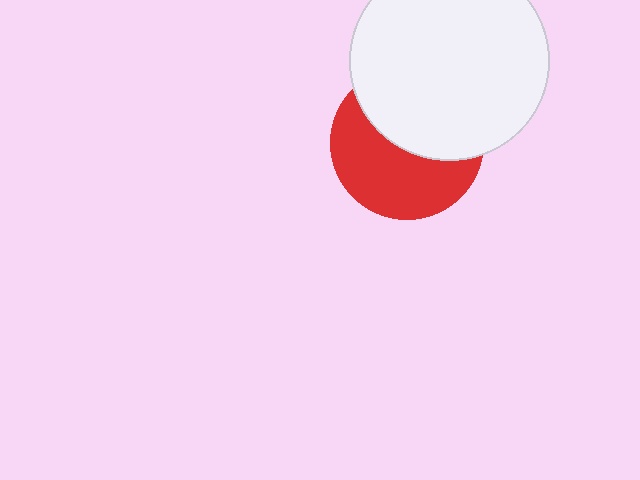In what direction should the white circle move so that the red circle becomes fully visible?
The white circle should move up. That is the shortest direction to clear the overlap and leave the red circle fully visible.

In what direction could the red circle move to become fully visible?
The red circle could move down. That would shift it out from behind the white circle entirely.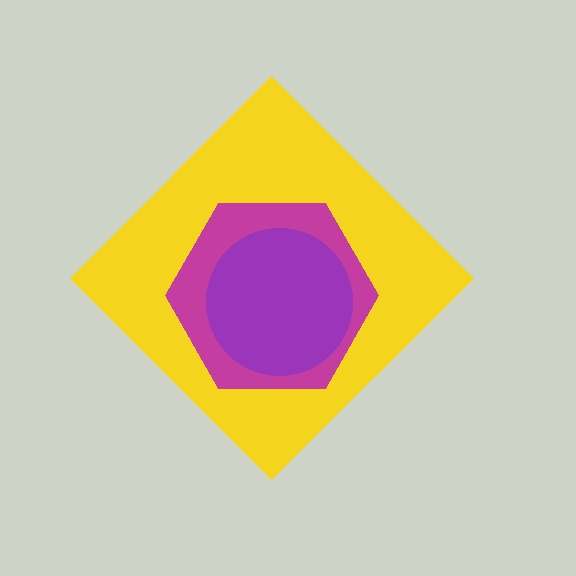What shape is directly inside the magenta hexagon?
The purple circle.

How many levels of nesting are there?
3.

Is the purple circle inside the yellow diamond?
Yes.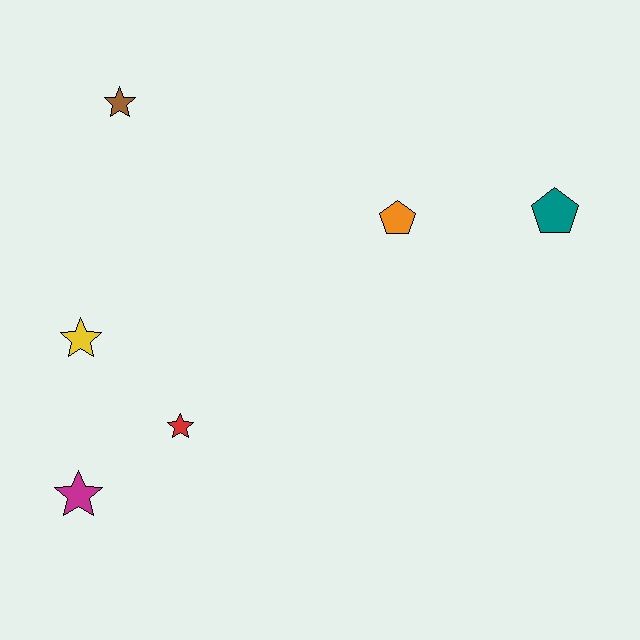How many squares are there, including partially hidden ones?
There are no squares.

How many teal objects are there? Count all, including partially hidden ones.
There is 1 teal object.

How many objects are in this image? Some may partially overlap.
There are 6 objects.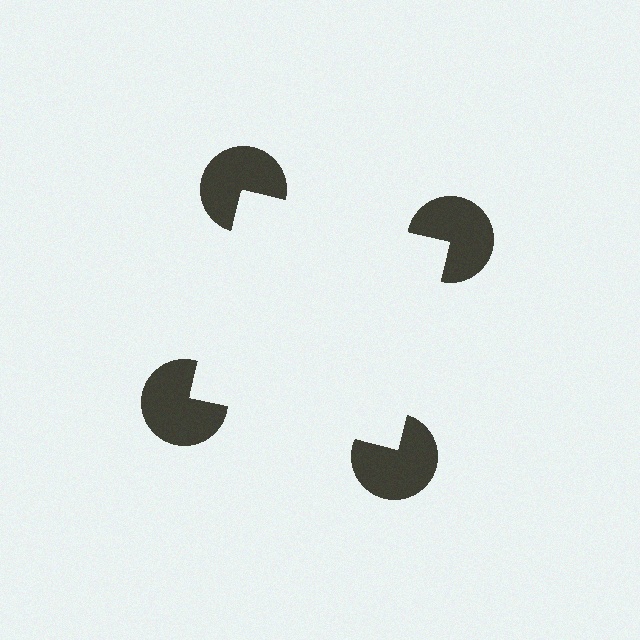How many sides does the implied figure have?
4 sides.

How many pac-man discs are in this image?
There are 4 — one at each vertex of the illusory square.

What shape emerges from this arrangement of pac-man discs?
An illusory square — its edges are inferred from the aligned wedge cuts in the pac-man discs, not physically drawn.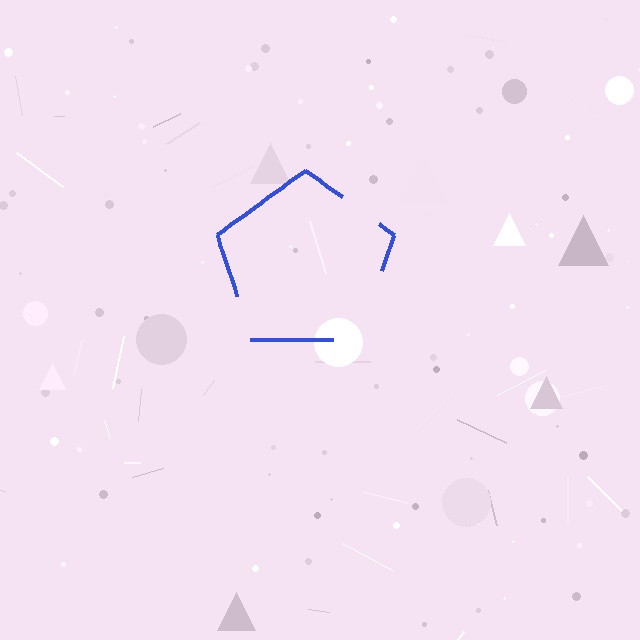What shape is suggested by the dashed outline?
The dashed outline suggests a pentagon.